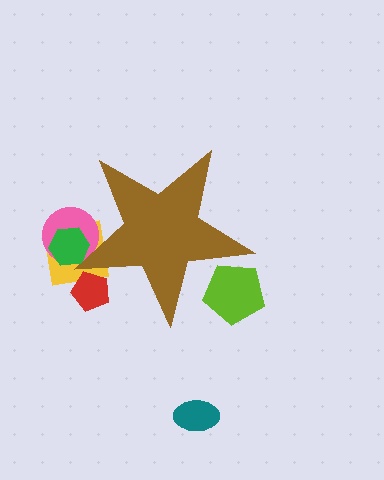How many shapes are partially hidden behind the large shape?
5 shapes are partially hidden.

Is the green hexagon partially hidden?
Yes, the green hexagon is partially hidden behind the brown star.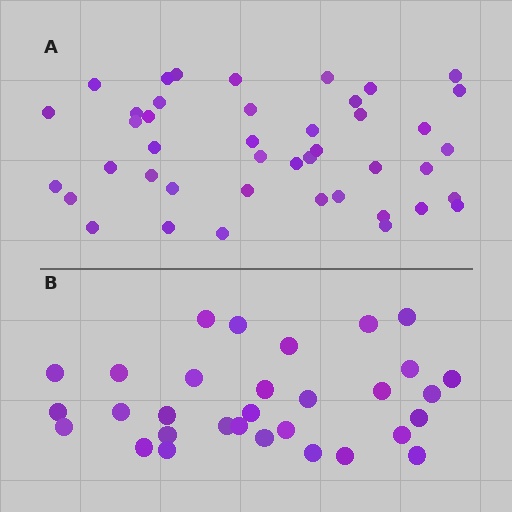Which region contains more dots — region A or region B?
Region A (the top region) has more dots.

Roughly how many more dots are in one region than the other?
Region A has roughly 12 or so more dots than region B.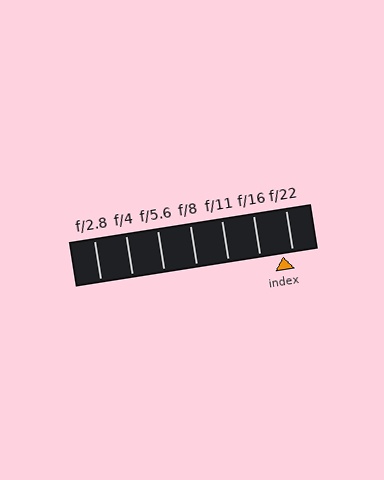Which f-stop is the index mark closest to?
The index mark is closest to f/22.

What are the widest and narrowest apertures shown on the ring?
The widest aperture shown is f/2.8 and the narrowest is f/22.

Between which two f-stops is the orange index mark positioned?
The index mark is between f/16 and f/22.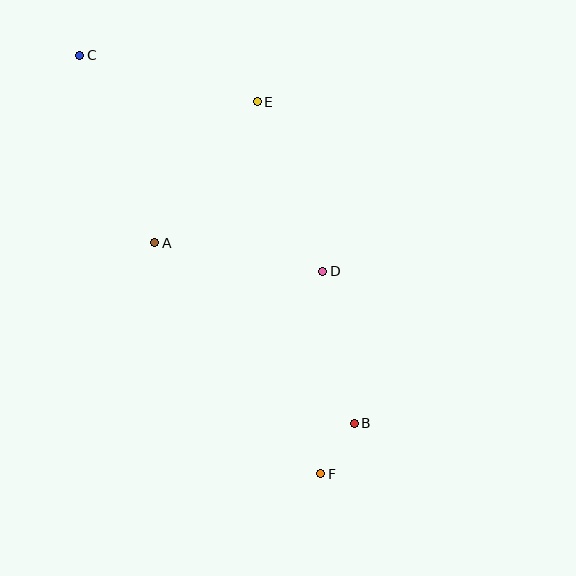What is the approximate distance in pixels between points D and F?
The distance between D and F is approximately 202 pixels.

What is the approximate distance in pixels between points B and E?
The distance between B and E is approximately 336 pixels.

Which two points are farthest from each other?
Points C and F are farthest from each other.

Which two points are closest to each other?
Points B and F are closest to each other.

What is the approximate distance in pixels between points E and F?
The distance between E and F is approximately 377 pixels.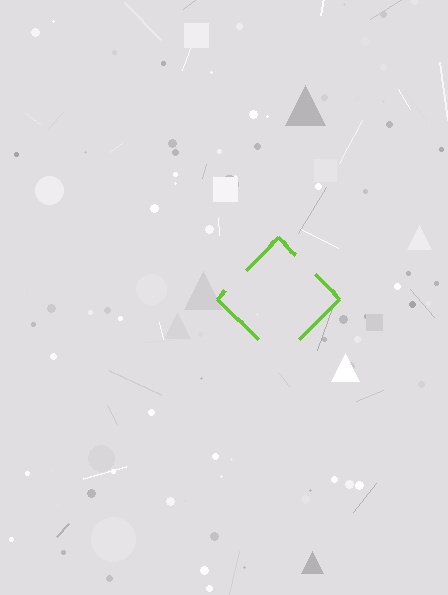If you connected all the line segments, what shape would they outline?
They would outline a diamond.